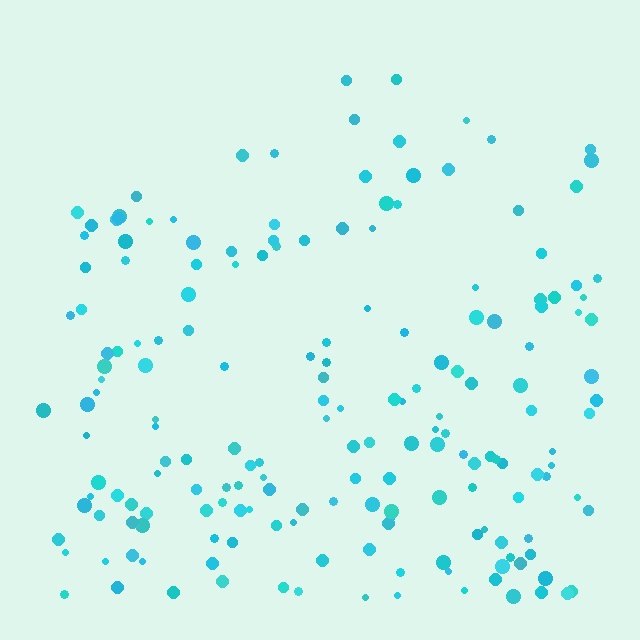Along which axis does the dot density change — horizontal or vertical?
Vertical.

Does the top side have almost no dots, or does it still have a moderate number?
Still a moderate number, just noticeably fewer than the bottom.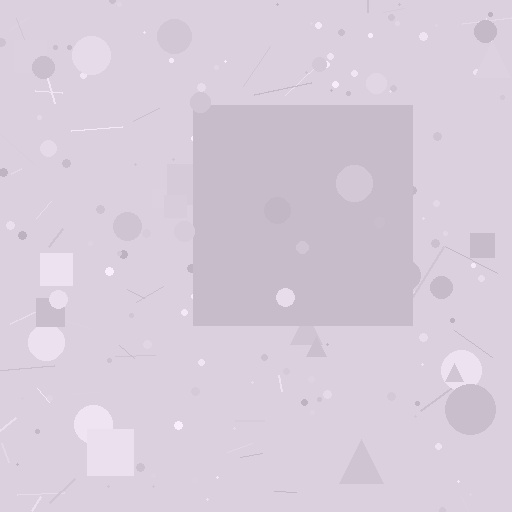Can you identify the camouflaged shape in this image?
The camouflaged shape is a square.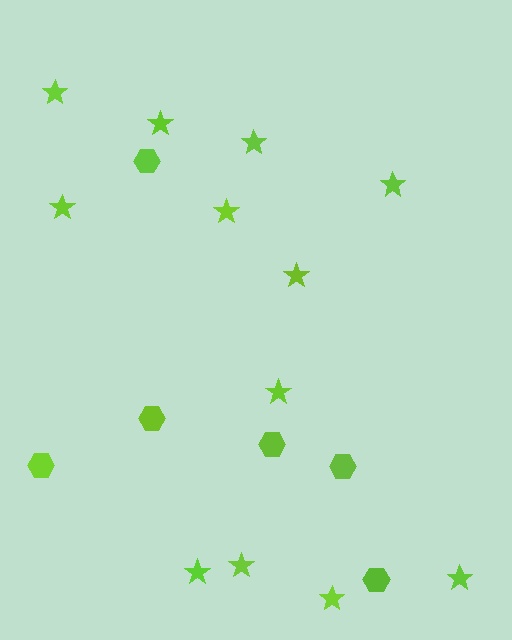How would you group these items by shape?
There are 2 groups: one group of stars (12) and one group of hexagons (6).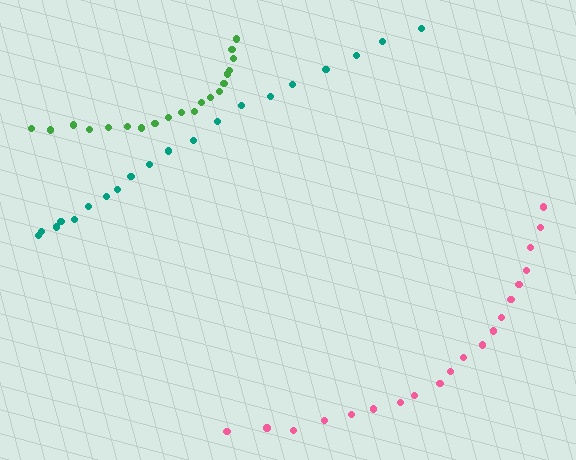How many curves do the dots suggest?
There are 3 distinct paths.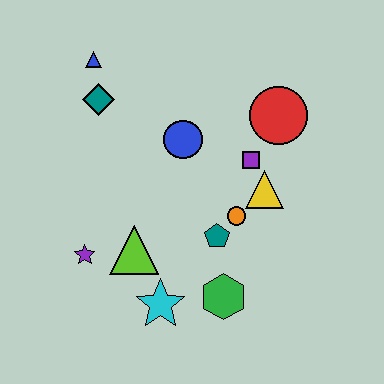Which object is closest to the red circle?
The purple square is closest to the red circle.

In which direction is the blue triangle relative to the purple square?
The blue triangle is to the left of the purple square.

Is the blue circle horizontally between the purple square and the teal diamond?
Yes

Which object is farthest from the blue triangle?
The green hexagon is farthest from the blue triangle.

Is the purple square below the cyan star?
No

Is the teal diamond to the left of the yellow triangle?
Yes